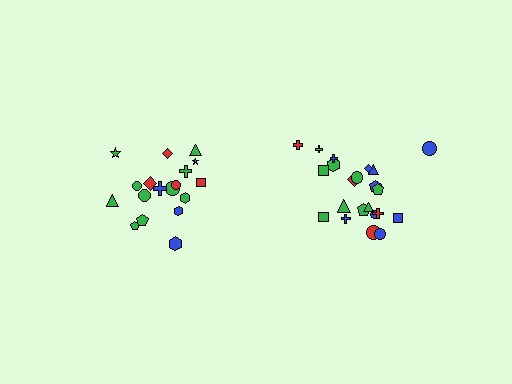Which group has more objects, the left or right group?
The right group.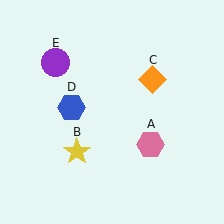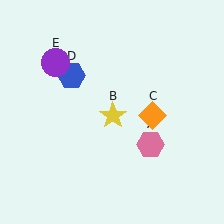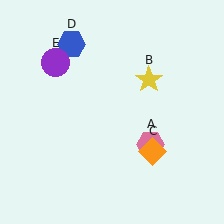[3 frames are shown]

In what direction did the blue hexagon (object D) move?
The blue hexagon (object D) moved up.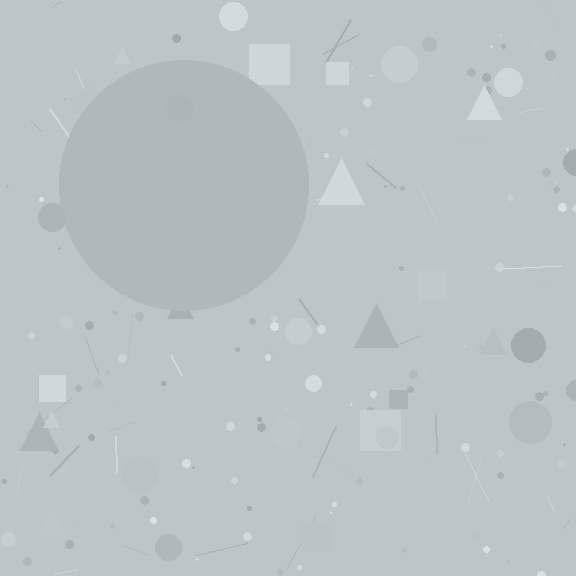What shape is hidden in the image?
A circle is hidden in the image.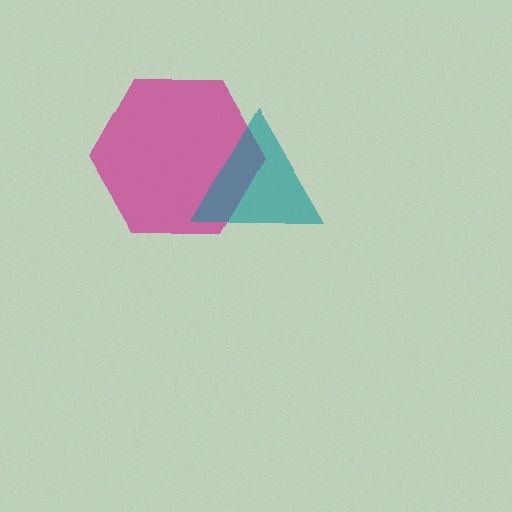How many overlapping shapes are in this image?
There are 2 overlapping shapes in the image.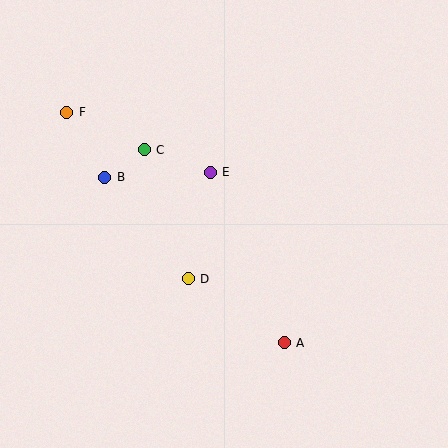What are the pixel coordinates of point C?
Point C is at (144, 150).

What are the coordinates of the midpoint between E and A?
The midpoint between E and A is at (247, 258).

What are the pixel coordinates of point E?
Point E is at (210, 172).